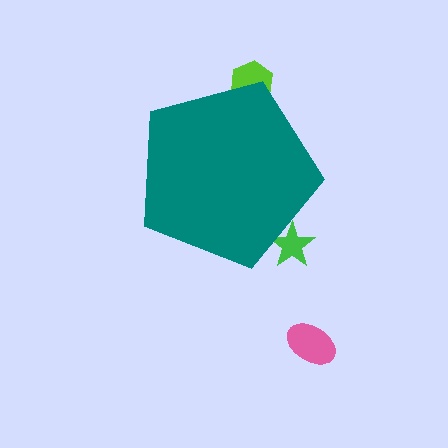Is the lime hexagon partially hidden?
Yes, the lime hexagon is partially hidden behind the teal pentagon.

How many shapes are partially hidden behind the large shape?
2 shapes are partially hidden.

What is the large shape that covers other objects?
A teal pentagon.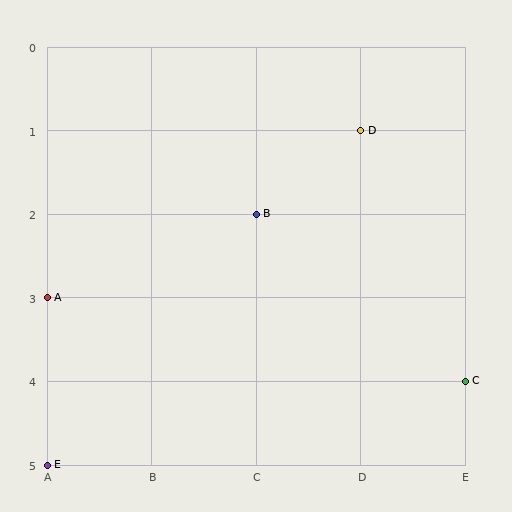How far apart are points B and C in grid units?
Points B and C are 2 columns and 2 rows apart (about 2.8 grid units diagonally).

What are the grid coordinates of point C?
Point C is at grid coordinates (E, 4).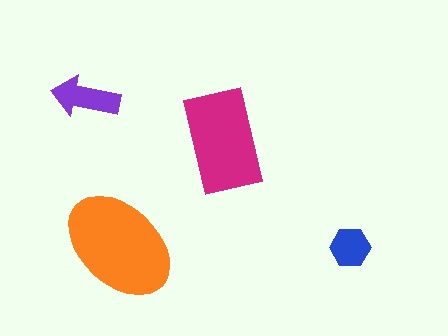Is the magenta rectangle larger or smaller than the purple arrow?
Larger.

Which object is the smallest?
The blue hexagon.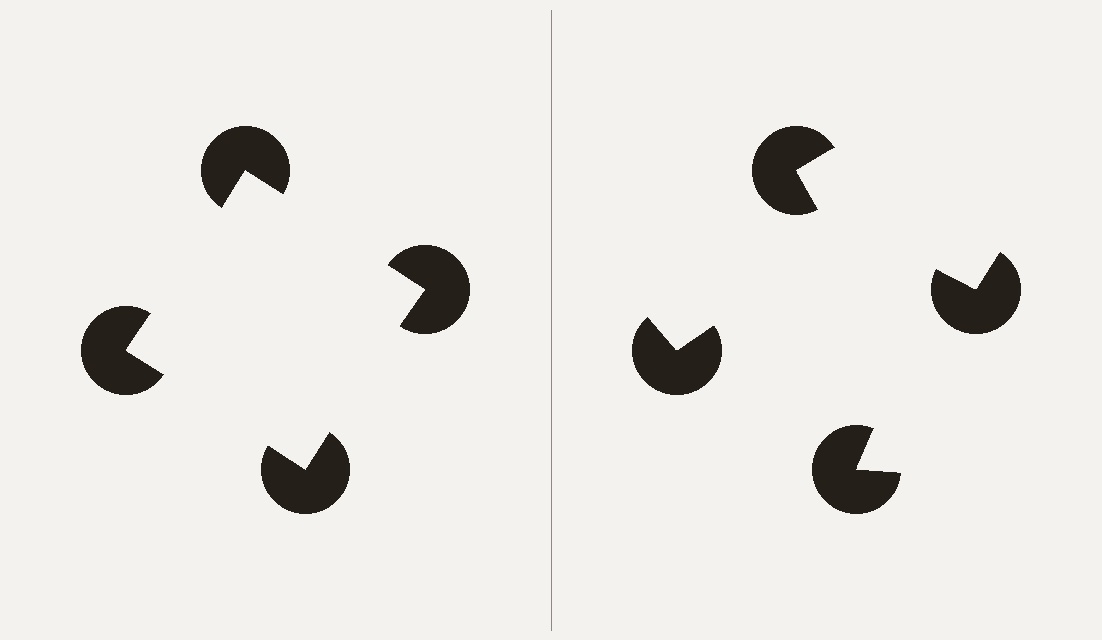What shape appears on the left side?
An illusory square.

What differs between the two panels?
The pac-man discs are positioned identically on both sides; only the wedge orientations differ. On the left they align to a square; on the right they are misaligned.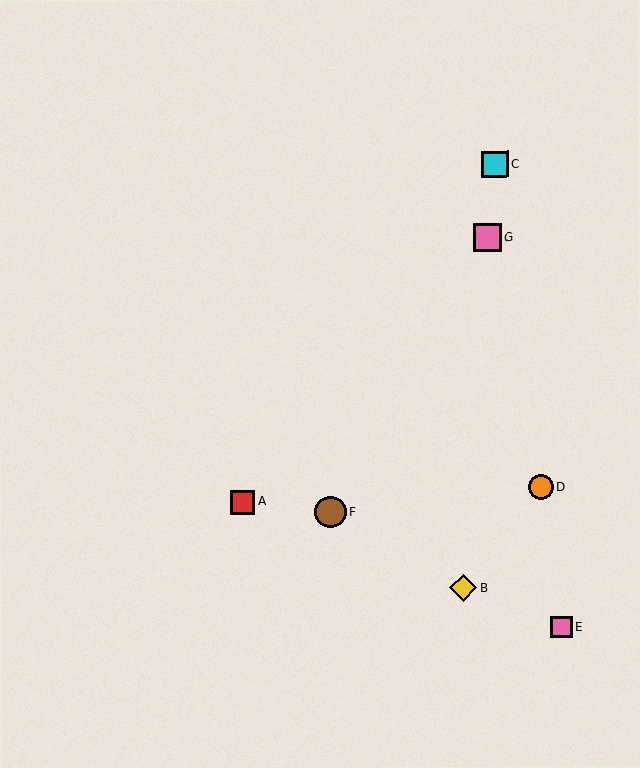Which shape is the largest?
The brown circle (labeled F) is the largest.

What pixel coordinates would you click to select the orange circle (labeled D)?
Click at (540, 487) to select the orange circle D.